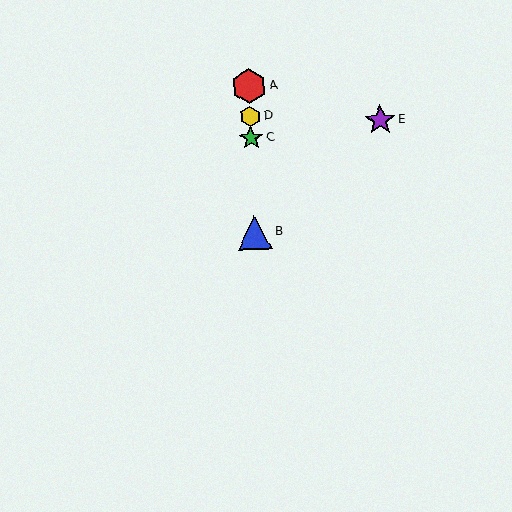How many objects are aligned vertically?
4 objects (A, B, C, D) are aligned vertically.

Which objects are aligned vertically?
Objects A, B, C, D are aligned vertically.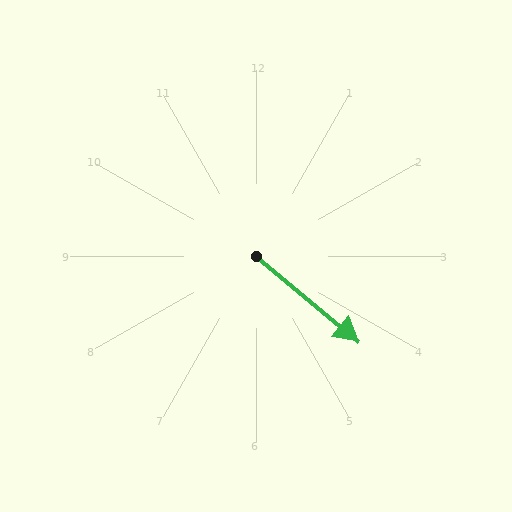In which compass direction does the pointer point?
Southeast.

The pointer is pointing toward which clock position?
Roughly 4 o'clock.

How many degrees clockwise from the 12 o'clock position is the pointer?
Approximately 130 degrees.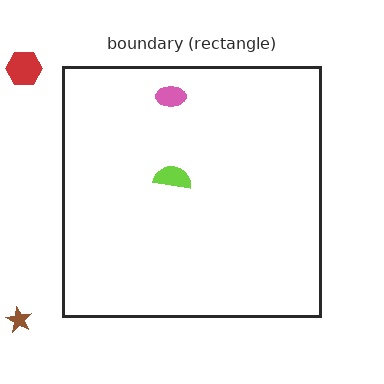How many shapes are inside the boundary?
2 inside, 2 outside.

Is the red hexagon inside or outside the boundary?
Outside.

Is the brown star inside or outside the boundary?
Outside.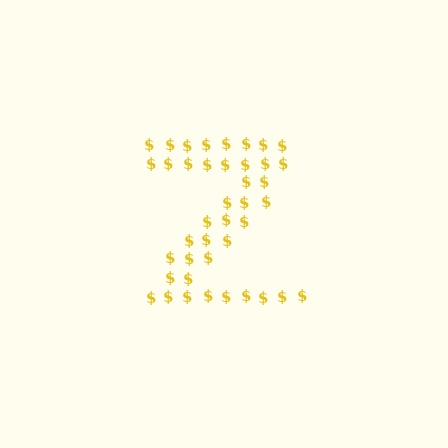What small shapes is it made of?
It is made of small dollar signs.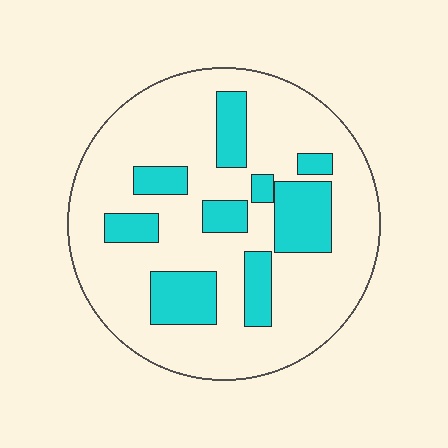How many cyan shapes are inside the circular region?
9.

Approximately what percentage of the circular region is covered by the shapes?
Approximately 25%.